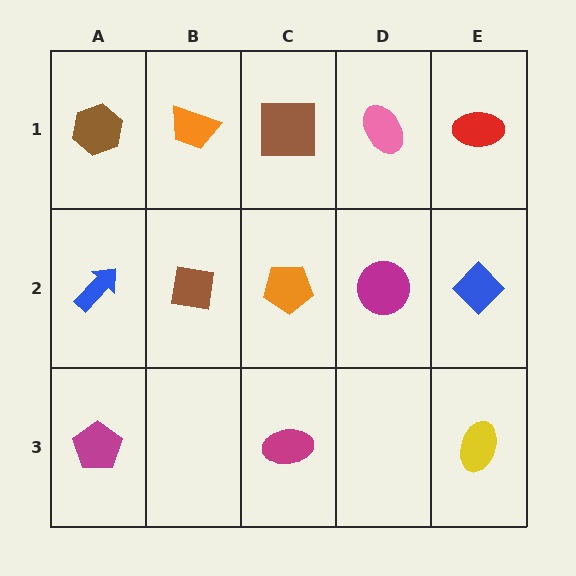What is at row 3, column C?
A magenta ellipse.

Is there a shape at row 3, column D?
No, that cell is empty.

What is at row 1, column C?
A brown square.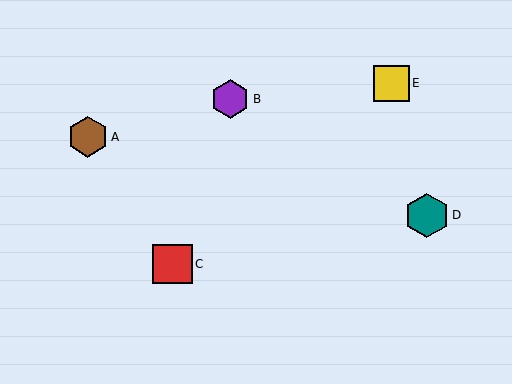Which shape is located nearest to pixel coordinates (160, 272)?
The red square (labeled C) at (172, 264) is nearest to that location.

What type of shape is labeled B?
Shape B is a purple hexagon.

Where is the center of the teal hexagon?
The center of the teal hexagon is at (427, 215).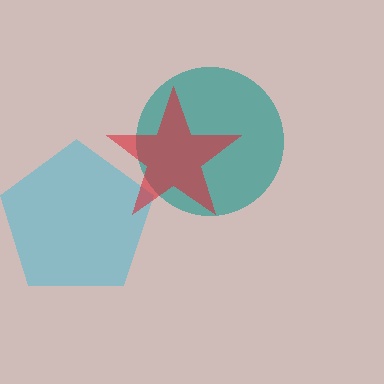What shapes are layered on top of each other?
The layered shapes are: a cyan pentagon, a teal circle, a red star.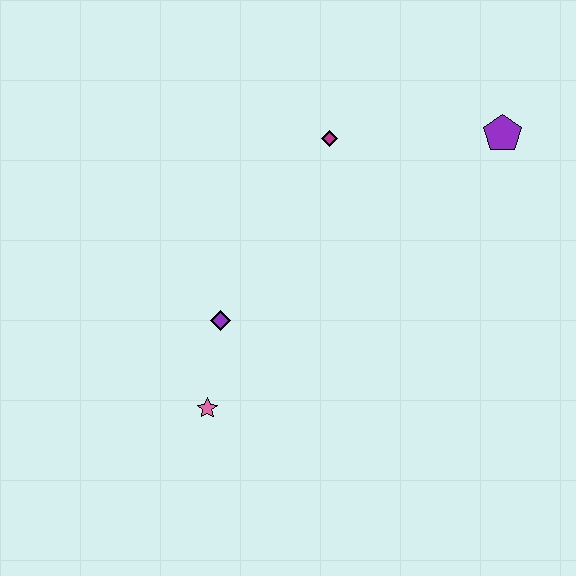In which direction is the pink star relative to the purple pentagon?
The pink star is to the left of the purple pentagon.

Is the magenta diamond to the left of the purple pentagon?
Yes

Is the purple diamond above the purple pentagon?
No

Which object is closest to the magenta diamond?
The purple pentagon is closest to the magenta diamond.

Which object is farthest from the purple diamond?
The purple pentagon is farthest from the purple diamond.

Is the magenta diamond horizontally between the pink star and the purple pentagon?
Yes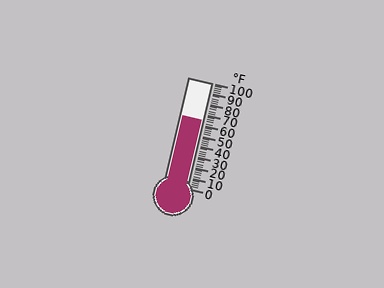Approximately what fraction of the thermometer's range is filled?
The thermometer is filled to approximately 65% of its range.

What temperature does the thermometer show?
The thermometer shows approximately 64°F.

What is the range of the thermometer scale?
The thermometer scale ranges from 0°F to 100°F.